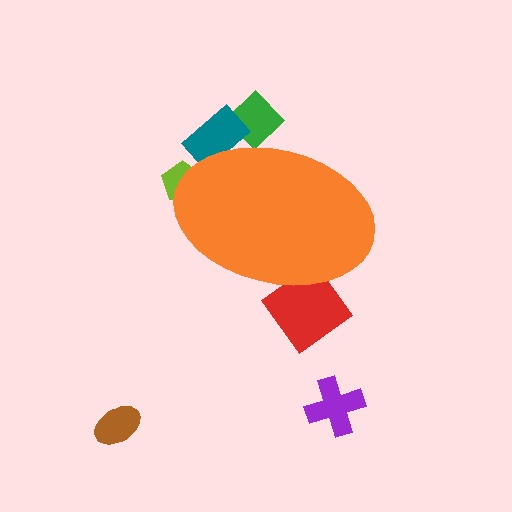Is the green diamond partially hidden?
Yes, the green diamond is partially hidden behind the orange ellipse.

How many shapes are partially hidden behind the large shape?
4 shapes are partially hidden.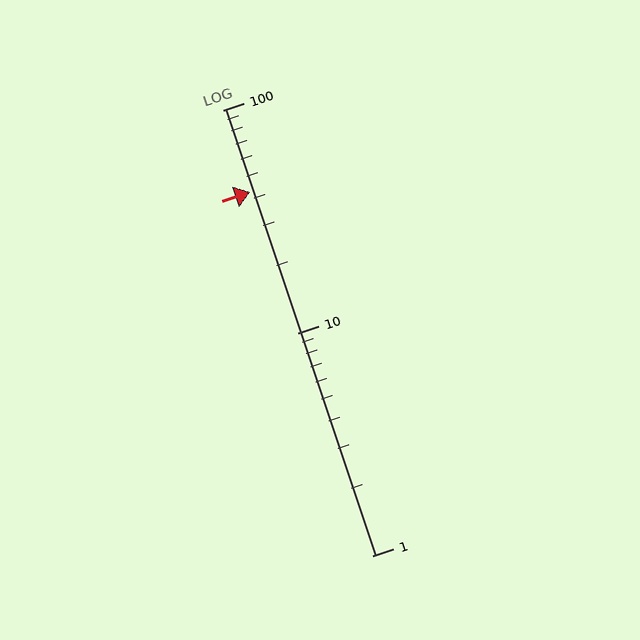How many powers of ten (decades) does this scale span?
The scale spans 2 decades, from 1 to 100.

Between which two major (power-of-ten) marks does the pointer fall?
The pointer is between 10 and 100.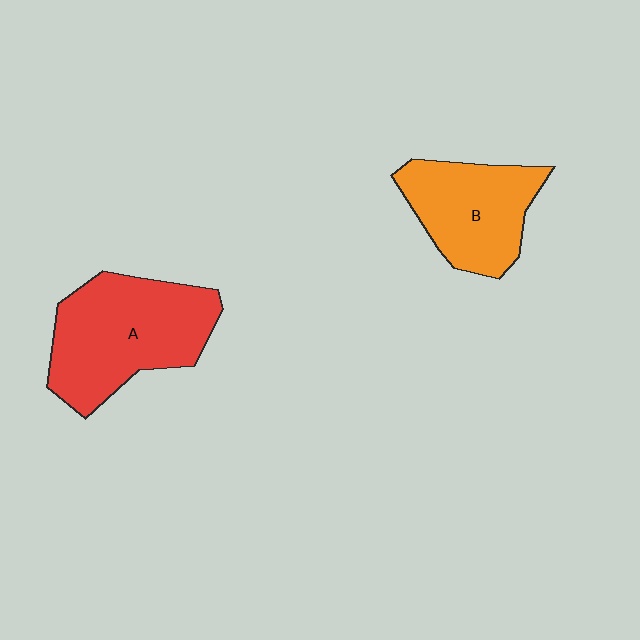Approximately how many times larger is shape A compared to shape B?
Approximately 1.4 times.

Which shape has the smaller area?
Shape B (orange).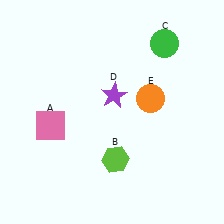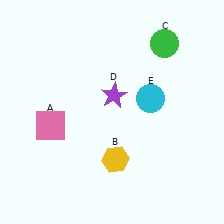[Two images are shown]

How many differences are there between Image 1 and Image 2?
There are 2 differences between the two images.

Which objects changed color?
B changed from lime to yellow. E changed from orange to cyan.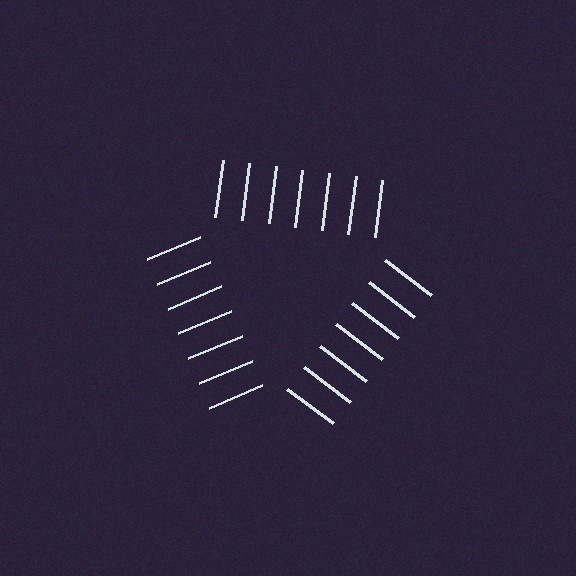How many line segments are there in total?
21 — 7 along each of the 3 edges.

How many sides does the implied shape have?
3 sides — the line-ends trace a triangle.